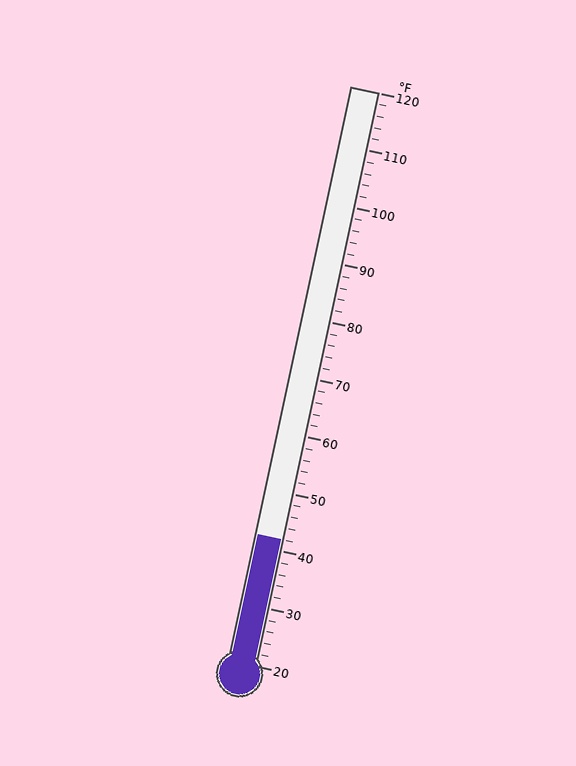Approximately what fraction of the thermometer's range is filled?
The thermometer is filled to approximately 20% of its range.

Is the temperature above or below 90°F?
The temperature is below 90°F.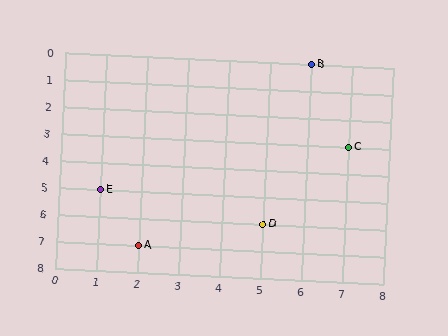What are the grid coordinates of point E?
Point E is at grid coordinates (1, 5).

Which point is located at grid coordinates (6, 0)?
Point B is at (6, 0).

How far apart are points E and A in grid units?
Points E and A are 1 column and 2 rows apart (about 2.2 grid units diagonally).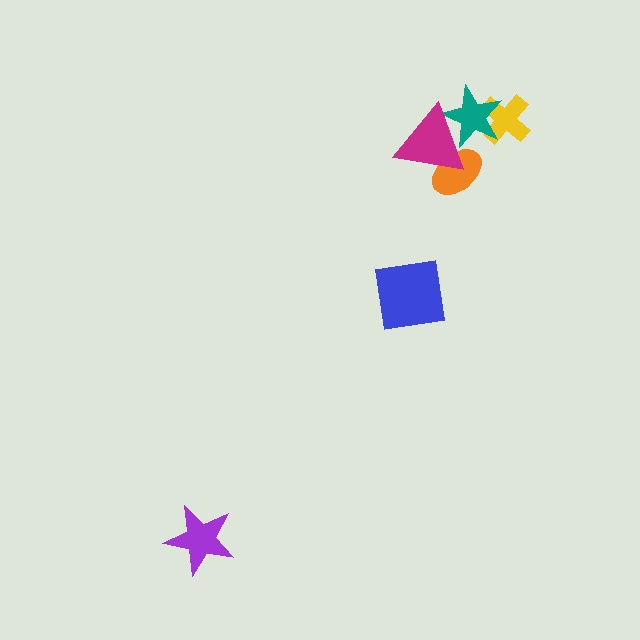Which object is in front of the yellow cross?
The teal star is in front of the yellow cross.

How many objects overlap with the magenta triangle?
2 objects overlap with the magenta triangle.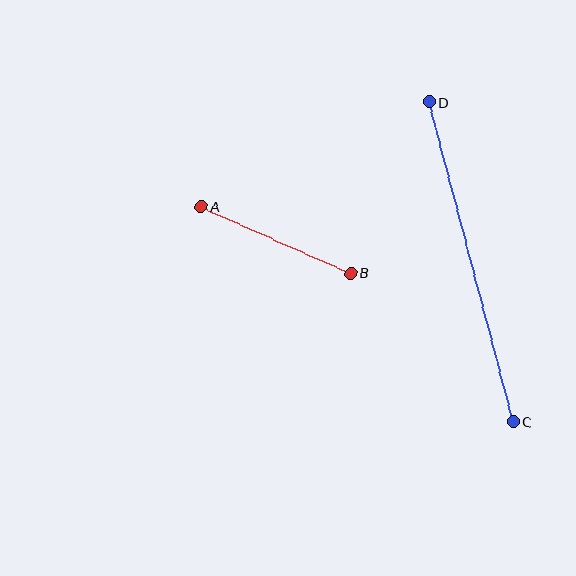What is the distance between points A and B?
The distance is approximately 164 pixels.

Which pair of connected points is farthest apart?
Points C and D are farthest apart.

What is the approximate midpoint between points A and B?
The midpoint is at approximately (276, 240) pixels.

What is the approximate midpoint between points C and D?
The midpoint is at approximately (471, 262) pixels.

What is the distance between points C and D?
The distance is approximately 330 pixels.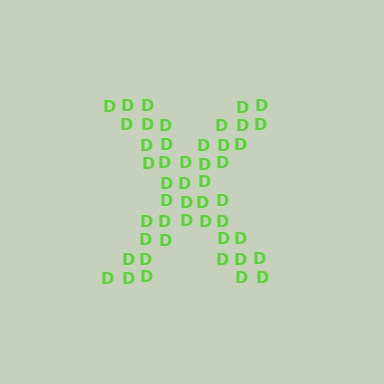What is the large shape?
The large shape is the letter X.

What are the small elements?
The small elements are letter D's.